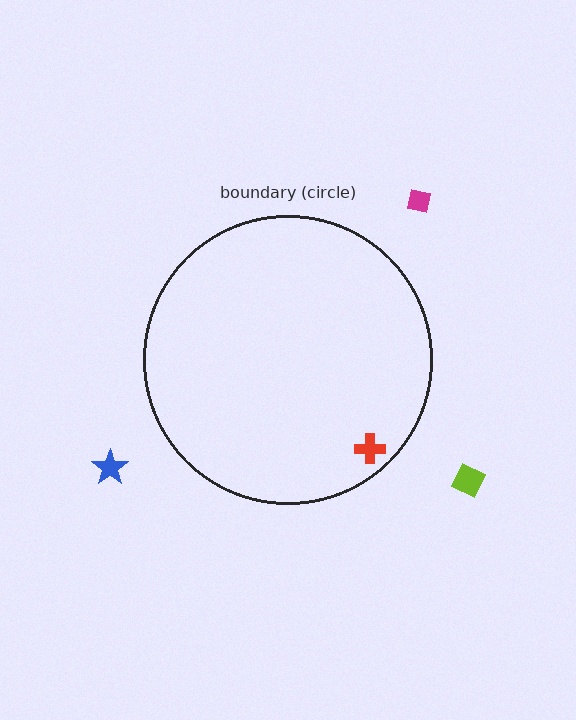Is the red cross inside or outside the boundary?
Inside.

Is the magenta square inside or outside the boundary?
Outside.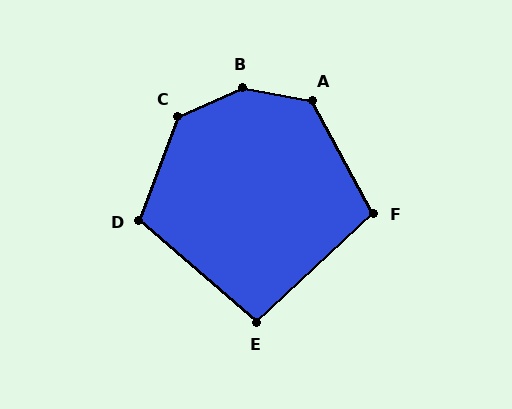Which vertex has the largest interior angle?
B, at approximately 145 degrees.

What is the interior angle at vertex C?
Approximately 135 degrees (obtuse).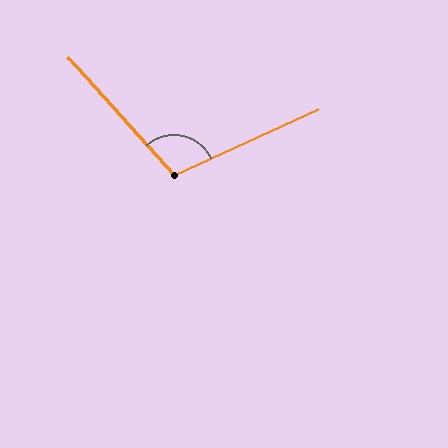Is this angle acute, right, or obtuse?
It is obtuse.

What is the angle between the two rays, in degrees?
Approximately 107 degrees.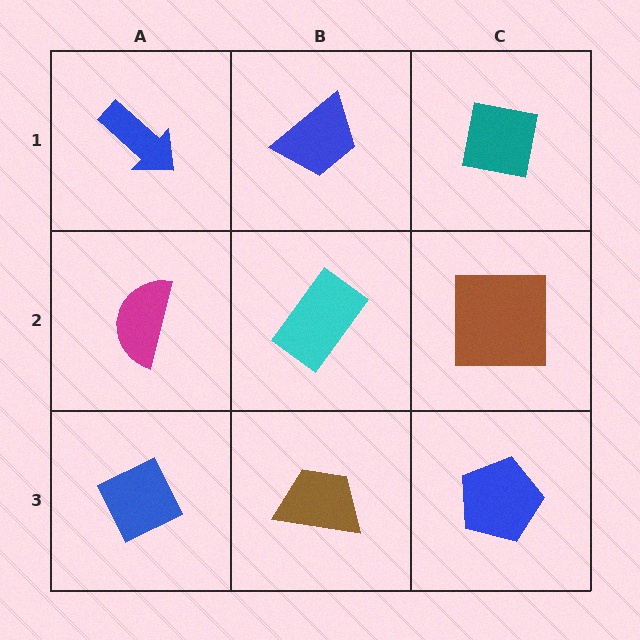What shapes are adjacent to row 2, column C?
A teal square (row 1, column C), a blue pentagon (row 3, column C), a cyan rectangle (row 2, column B).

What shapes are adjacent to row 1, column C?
A brown square (row 2, column C), a blue trapezoid (row 1, column B).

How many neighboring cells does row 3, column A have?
2.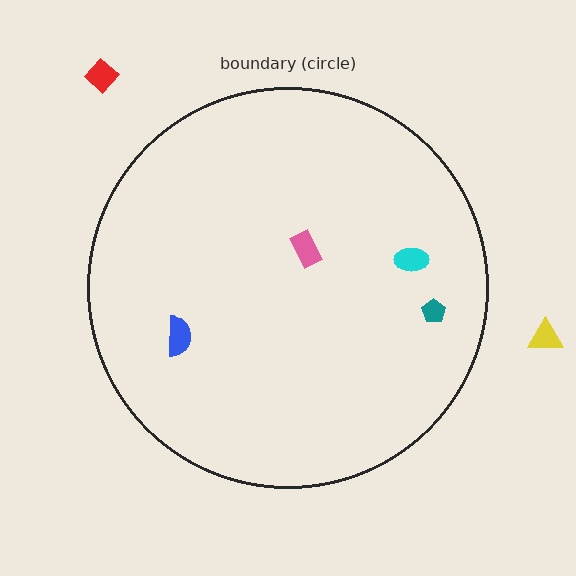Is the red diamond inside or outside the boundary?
Outside.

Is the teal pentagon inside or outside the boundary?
Inside.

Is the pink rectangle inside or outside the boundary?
Inside.